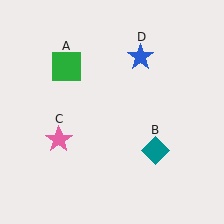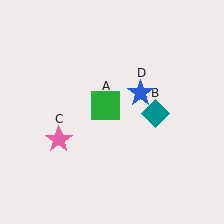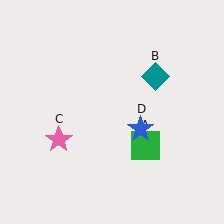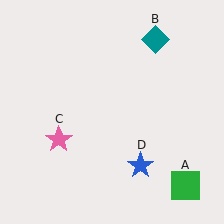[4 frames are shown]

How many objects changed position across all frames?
3 objects changed position: green square (object A), teal diamond (object B), blue star (object D).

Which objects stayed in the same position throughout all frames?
Pink star (object C) remained stationary.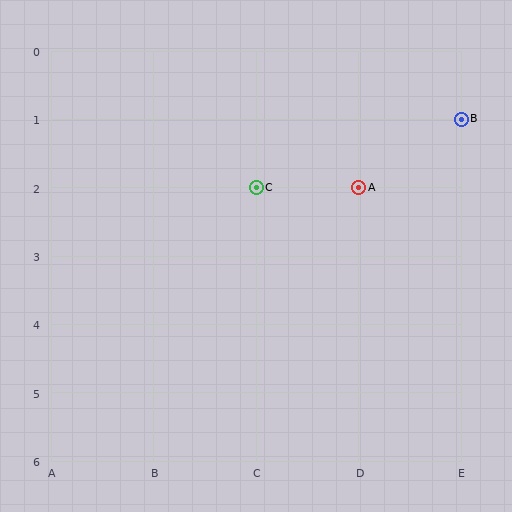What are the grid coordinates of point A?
Point A is at grid coordinates (D, 2).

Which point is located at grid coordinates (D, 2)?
Point A is at (D, 2).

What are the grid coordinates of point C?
Point C is at grid coordinates (C, 2).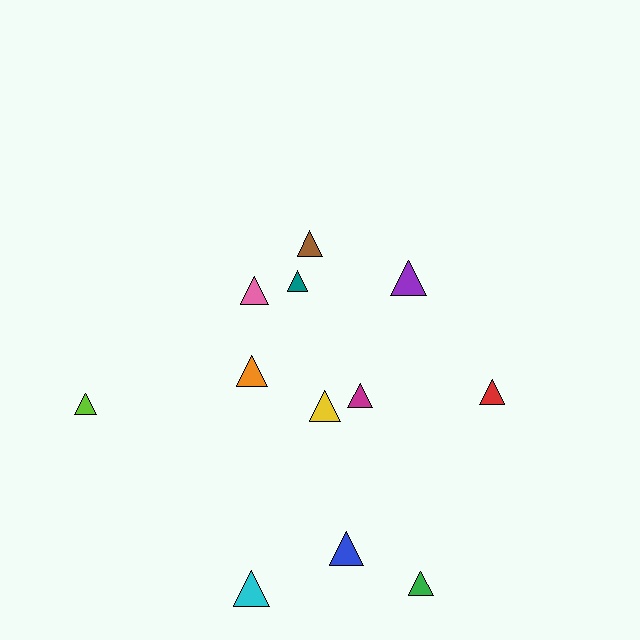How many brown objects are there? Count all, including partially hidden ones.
There is 1 brown object.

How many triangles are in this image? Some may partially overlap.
There are 12 triangles.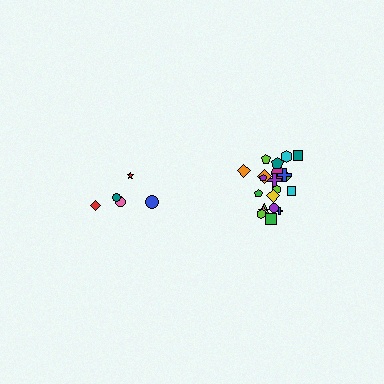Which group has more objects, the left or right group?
The right group.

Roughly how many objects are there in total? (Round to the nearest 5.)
Roughly 30 objects in total.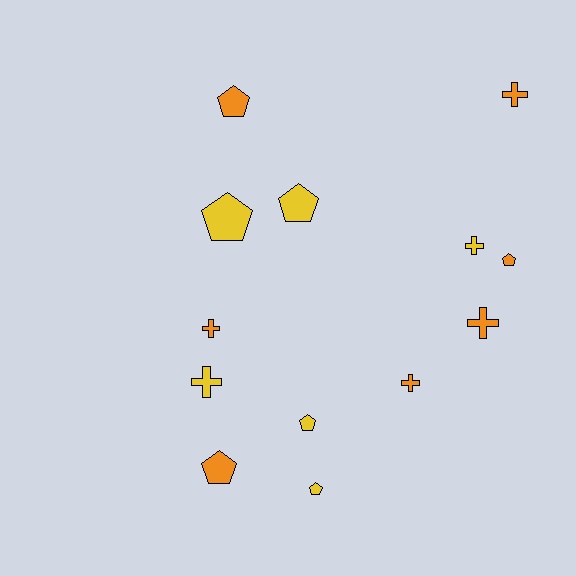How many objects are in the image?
There are 13 objects.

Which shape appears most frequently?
Pentagon, with 7 objects.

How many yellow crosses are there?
There are 2 yellow crosses.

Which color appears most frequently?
Orange, with 7 objects.